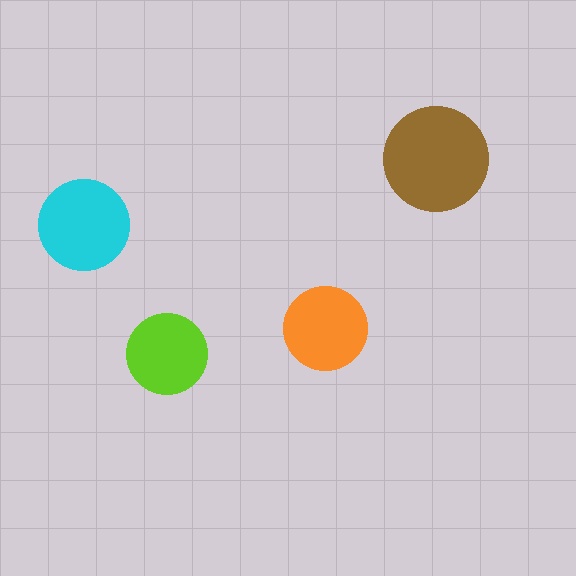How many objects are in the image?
There are 4 objects in the image.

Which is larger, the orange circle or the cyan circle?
The cyan one.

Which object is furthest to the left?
The cyan circle is leftmost.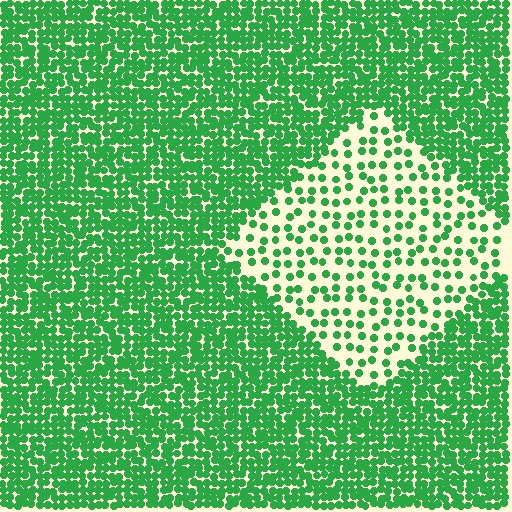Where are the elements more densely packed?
The elements are more densely packed outside the diamond boundary.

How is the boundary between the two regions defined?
The boundary is defined by a change in element density (approximately 2.8x ratio). All elements are the same color, size, and shape.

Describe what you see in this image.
The image contains small green elements arranged at two different densities. A diamond-shaped region is visible where the elements are less densely packed than the surrounding area.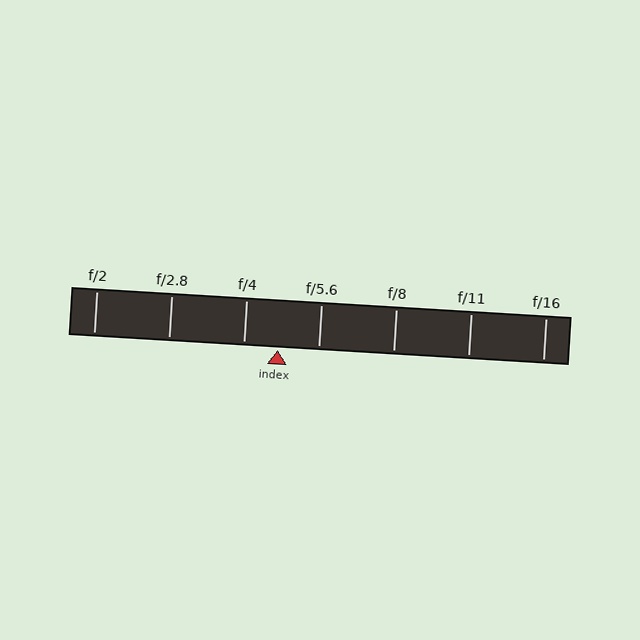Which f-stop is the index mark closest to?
The index mark is closest to f/4.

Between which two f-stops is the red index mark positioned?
The index mark is between f/4 and f/5.6.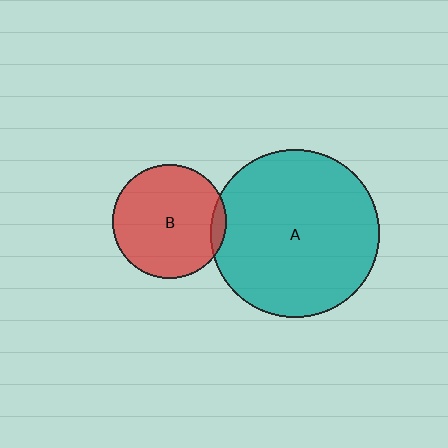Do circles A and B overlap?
Yes.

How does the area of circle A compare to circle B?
Approximately 2.2 times.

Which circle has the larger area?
Circle A (teal).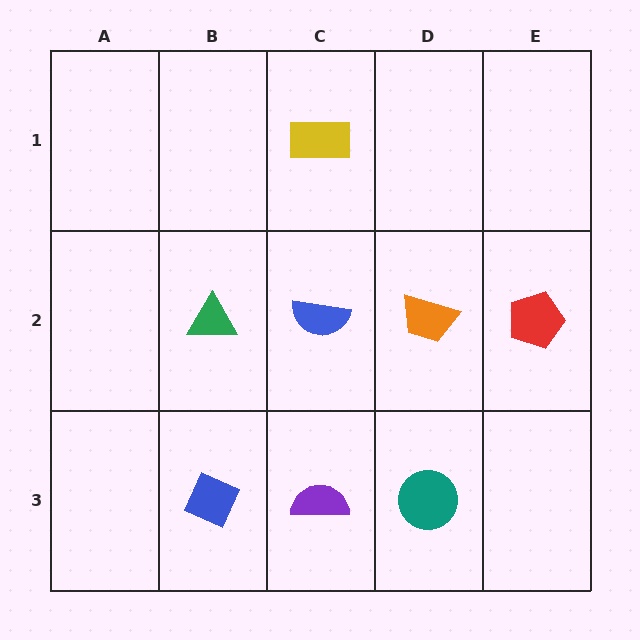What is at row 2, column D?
An orange trapezoid.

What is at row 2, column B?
A green triangle.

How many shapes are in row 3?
3 shapes.